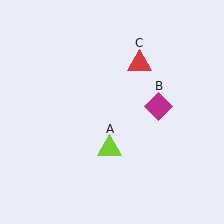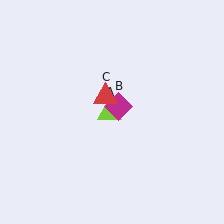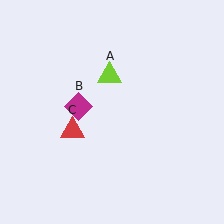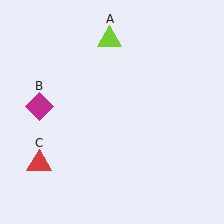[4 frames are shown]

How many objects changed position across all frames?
3 objects changed position: lime triangle (object A), magenta diamond (object B), red triangle (object C).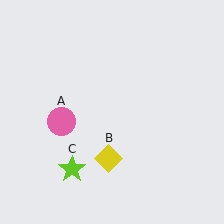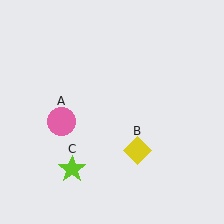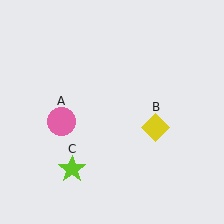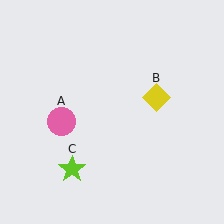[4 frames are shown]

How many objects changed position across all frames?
1 object changed position: yellow diamond (object B).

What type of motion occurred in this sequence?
The yellow diamond (object B) rotated counterclockwise around the center of the scene.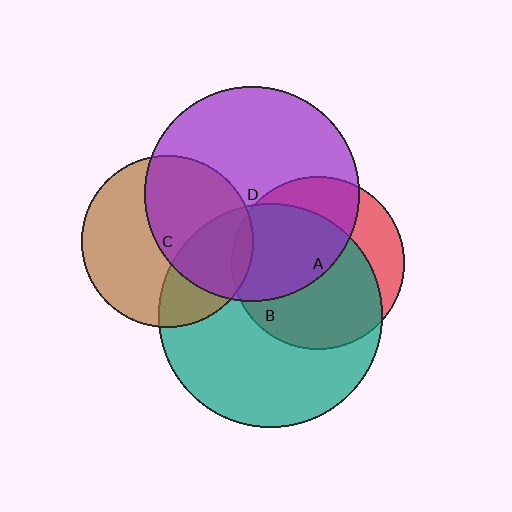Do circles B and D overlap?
Yes.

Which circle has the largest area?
Circle B (teal).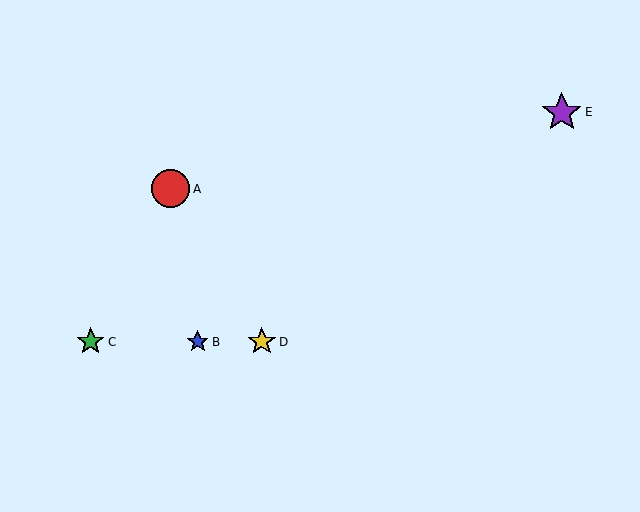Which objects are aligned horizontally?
Objects B, C, D are aligned horizontally.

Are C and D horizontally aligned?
Yes, both are at y≈342.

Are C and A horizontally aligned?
No, C is at y≈342 and A is at y≈189.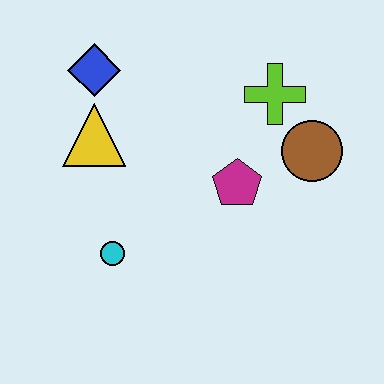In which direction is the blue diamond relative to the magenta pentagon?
The blue diamond is to the left of the magenta pentagon.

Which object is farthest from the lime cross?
The cyan circle is farthest from the lime cross.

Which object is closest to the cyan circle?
The yellow triangle is closest to the cyan circle.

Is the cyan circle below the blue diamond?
Yes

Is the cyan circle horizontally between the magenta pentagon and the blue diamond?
Yes